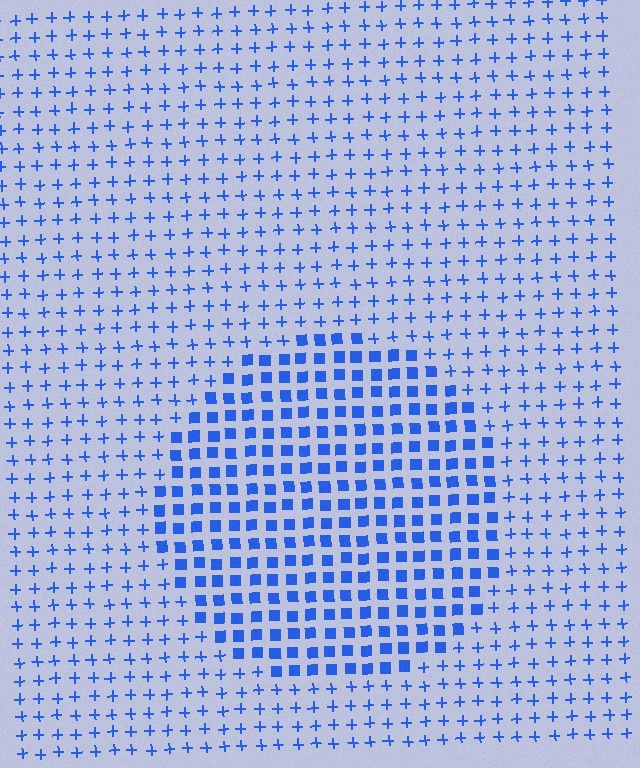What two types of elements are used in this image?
The image uses squares inside the circle region and plus signs outside it.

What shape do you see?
I see a circle.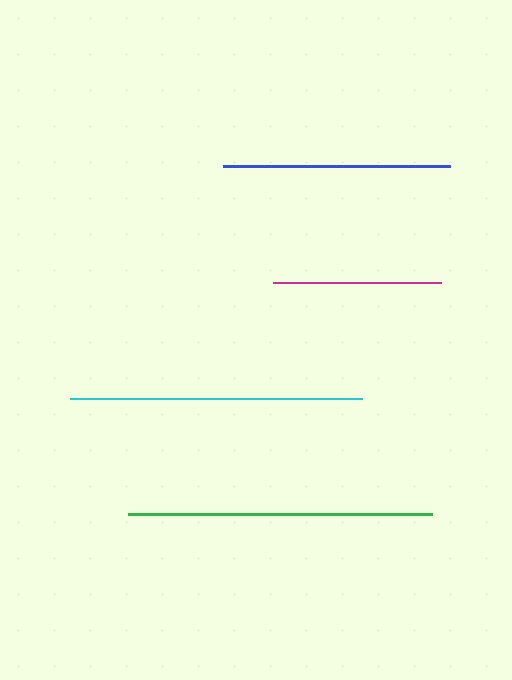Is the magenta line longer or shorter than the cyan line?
The cyan line is longer than the magenta line.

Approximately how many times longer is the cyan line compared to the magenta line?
The cyan line is approximately 1.7 times the length of the magenta line.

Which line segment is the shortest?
The magenta line is the shortest at approximately 168 pixels.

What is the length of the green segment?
The green segment is approximately 303 pixels long.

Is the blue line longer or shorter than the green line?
The green line is longer than the blue line.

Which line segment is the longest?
The green line is the longest at approximately 303 pixels.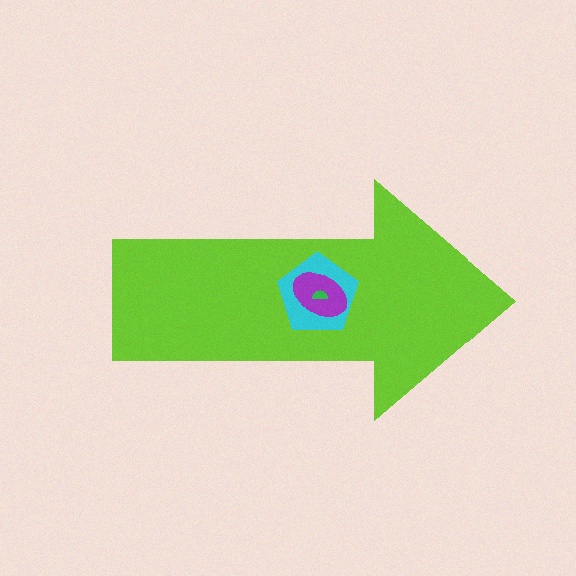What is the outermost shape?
The lime arrow.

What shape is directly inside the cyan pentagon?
The purple ellipse.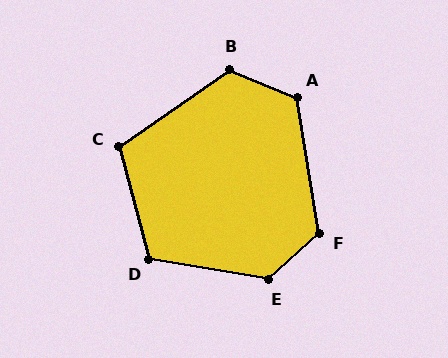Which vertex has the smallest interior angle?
C, at approximately 110 degrees.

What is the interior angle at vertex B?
Approximately 123 degrees (obtuse).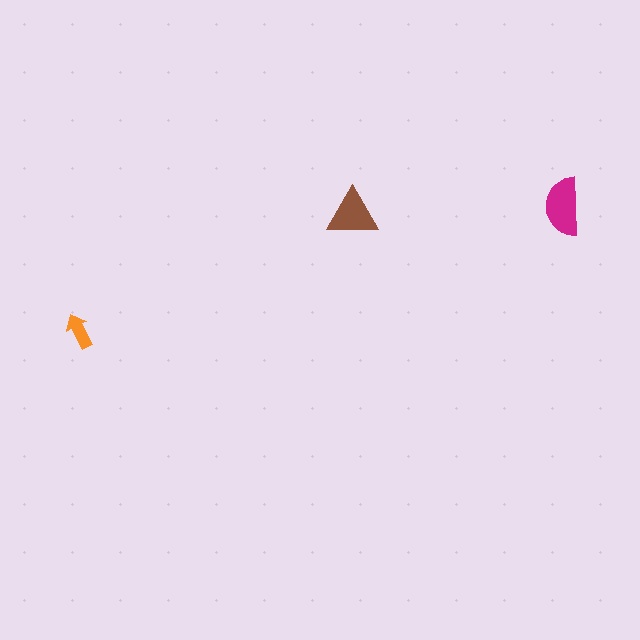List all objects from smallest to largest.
The orange arrow, the brown triangle, the magenta semicircle.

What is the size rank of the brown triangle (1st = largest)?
2nd.